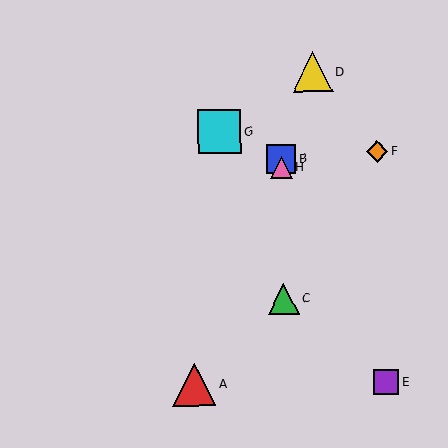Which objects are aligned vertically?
Objects B, C, H are aligned vertically.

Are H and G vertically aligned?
No, H is at x≈281 and G is at x≈219.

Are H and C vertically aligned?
Yes, both are at x≈281.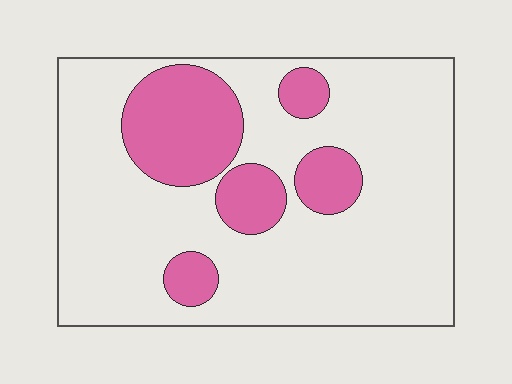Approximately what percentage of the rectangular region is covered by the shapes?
Approximately 25%.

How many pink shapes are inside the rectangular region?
5.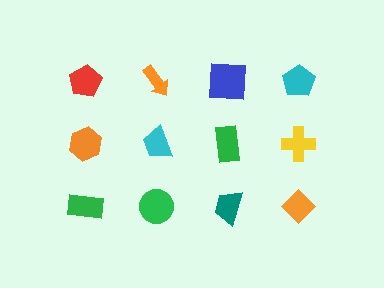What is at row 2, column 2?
A cyan trapezoid.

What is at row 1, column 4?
A cyan pentagon.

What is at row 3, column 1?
A green rectangle.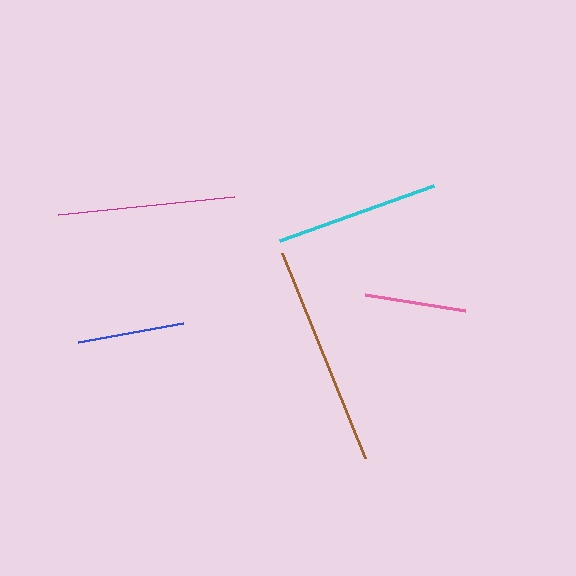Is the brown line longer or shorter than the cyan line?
The brown line is longer than the cyan line.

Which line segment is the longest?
The brown line is the longest at approximately 221 pixels.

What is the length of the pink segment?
The pink segment is approximately 101 pixels long.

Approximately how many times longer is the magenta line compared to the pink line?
The magenta line is approximately 1.8 times the length of the pink line.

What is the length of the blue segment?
The blue segment is approximately 107 pixels long.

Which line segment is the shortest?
The pink line is the shortest at approximately 101 pixels.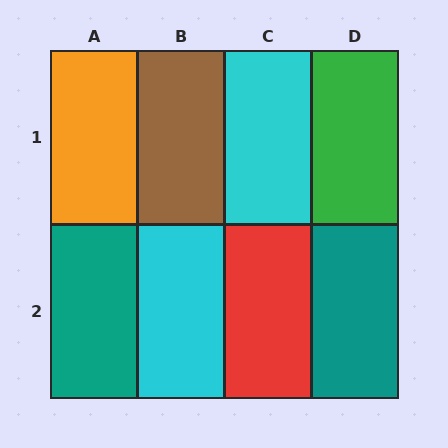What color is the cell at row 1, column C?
Cyan.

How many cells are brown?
1 cell is brown.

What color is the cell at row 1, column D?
Green.